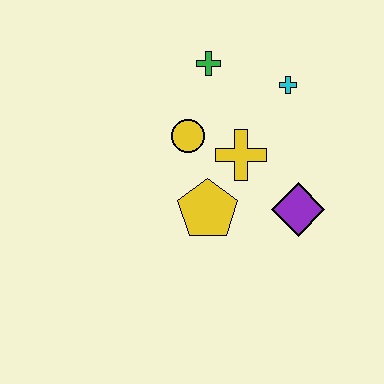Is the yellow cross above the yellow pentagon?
Yes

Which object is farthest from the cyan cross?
The yellow pentagon is farthest from the cyan cross.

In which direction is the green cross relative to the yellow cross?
The green cross is above the yellow cross.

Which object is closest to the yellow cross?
The yellow circle is closest to the yellow cross.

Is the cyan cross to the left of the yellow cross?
No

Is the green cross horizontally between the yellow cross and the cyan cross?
No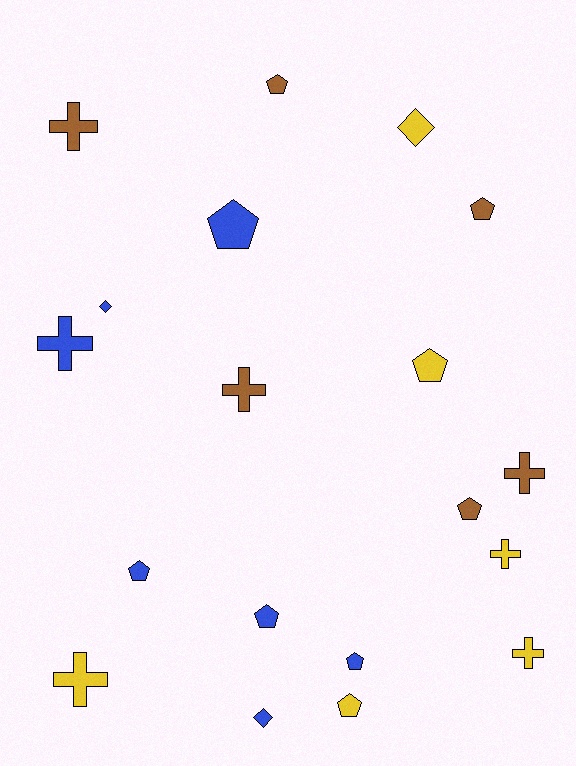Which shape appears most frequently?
Pentagon, with 9 objects.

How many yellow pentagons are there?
There are 2 yellow pentagons.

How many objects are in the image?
There are 19 objects.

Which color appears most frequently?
Blue, with 7 objects.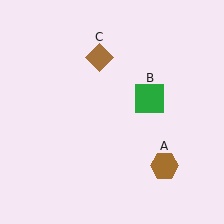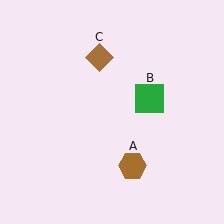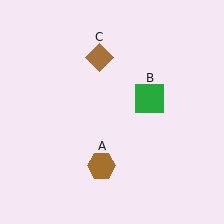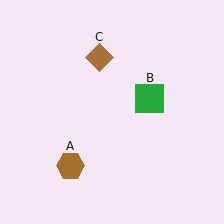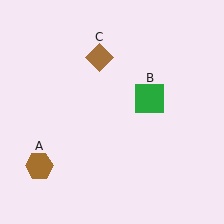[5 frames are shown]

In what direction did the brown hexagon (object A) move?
The brown hexagon (object A) moved left.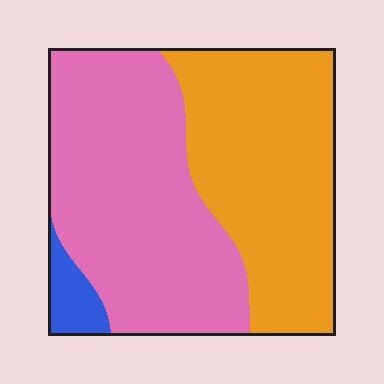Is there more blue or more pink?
Pink.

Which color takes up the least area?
Blue, at roughly 5%.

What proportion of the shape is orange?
Orange covers roughly 45% of the shape.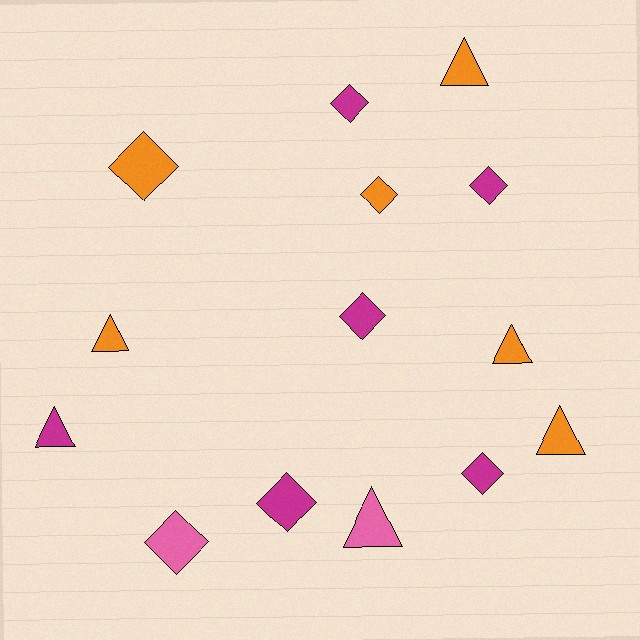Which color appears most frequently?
Orange, with 6 objects.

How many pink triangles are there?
There is 1 pink triangle.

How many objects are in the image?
There are 14 objects.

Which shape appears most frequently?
Diamond, with 8 objects.